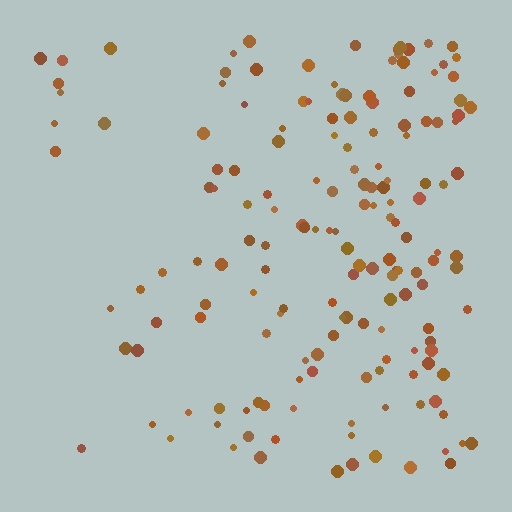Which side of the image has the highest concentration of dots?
The right.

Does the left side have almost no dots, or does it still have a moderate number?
Still a moderate number, just noticeably fewer than the right.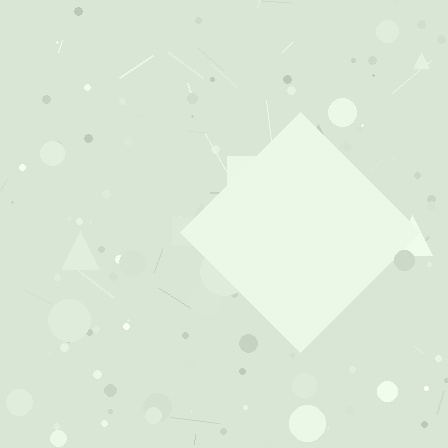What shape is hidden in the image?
A diamond is hidden in the image.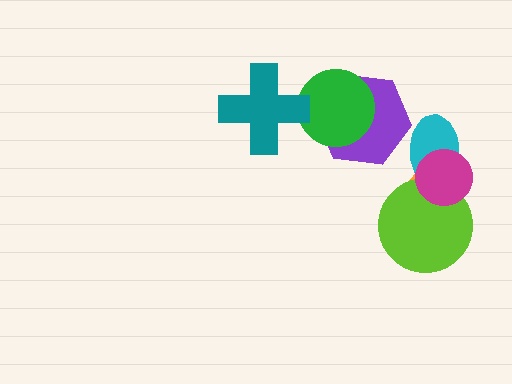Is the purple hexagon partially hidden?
Yes, it is partially covered by another shape.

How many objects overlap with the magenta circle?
3 objects overlap with the magenta circle.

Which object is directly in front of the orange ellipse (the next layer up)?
The cyan ellipse is directly in front of the orange ellipse.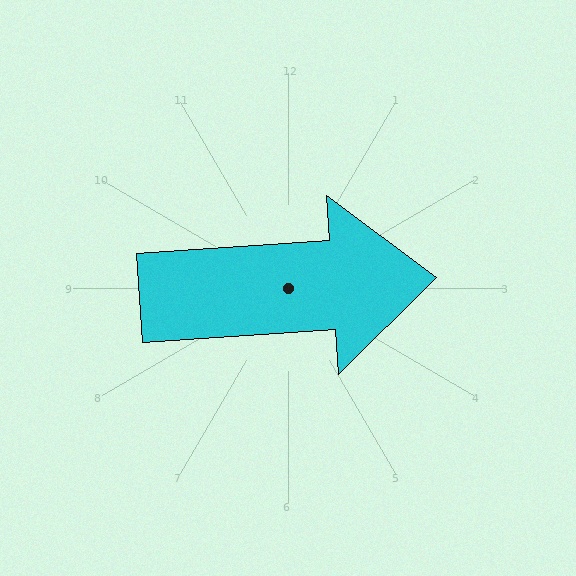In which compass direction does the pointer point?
East.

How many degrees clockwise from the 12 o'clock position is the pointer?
Approximately 86 degrees.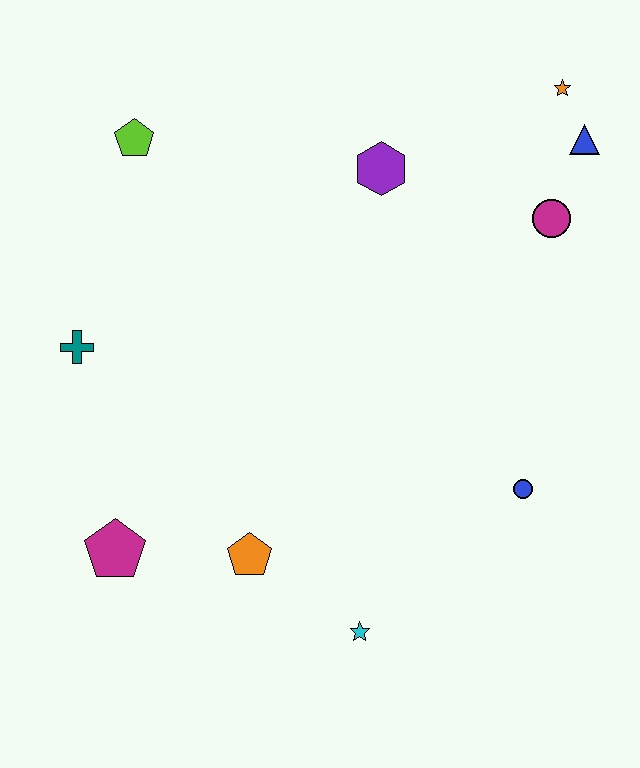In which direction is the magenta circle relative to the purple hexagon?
The magenta circle is to the right of the purple hexagon.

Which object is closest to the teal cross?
The magenta pentagon is closest to the teal cross.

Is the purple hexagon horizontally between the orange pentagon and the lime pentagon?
No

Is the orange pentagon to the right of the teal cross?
Yes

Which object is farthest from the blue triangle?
The magenta pentagon is farthest from the blue triangle.